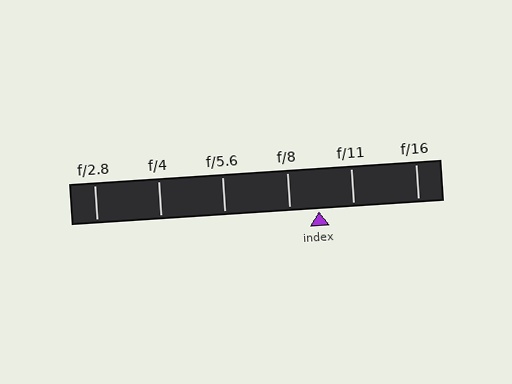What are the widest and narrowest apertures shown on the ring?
The widest aperture shown is f/2.8 and the narrowest is f/16.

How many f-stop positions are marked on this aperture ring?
There are 6 f-stop positions marked.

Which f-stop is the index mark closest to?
The index mark is closest to f/8.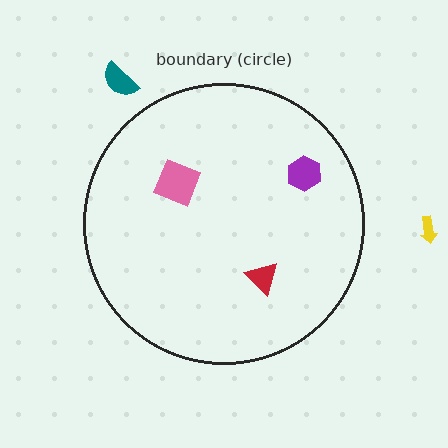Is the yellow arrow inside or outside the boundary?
Outside.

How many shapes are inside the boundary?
3 inside, 2 outside.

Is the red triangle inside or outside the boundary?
Inside.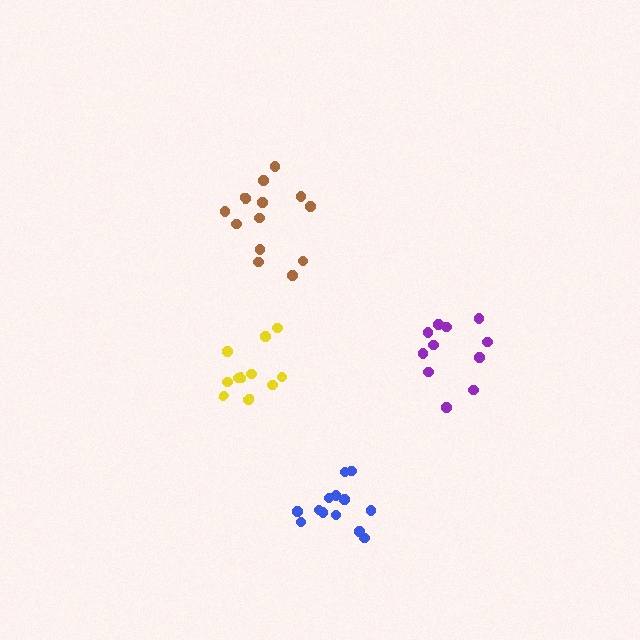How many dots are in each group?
Group 1: 13 dots, Group 2: 13 dots, Group 3: 11 dots, Group 4: 11 dots (48 total).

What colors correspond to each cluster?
The clusters are colored: brown, blue, purple, yellow.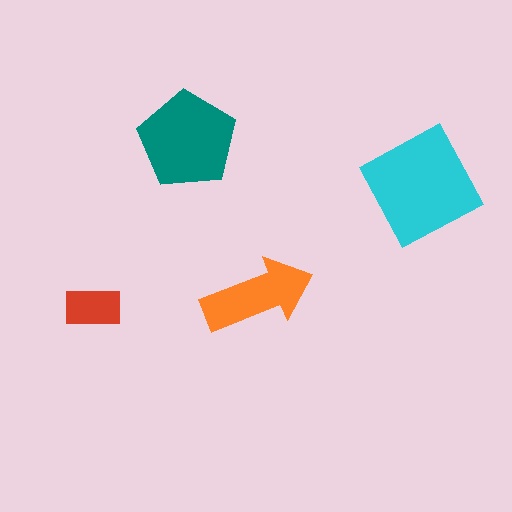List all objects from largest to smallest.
The cyan square, the teal pentagon, the orange arrow, the red rectangle.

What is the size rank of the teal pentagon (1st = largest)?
2nd.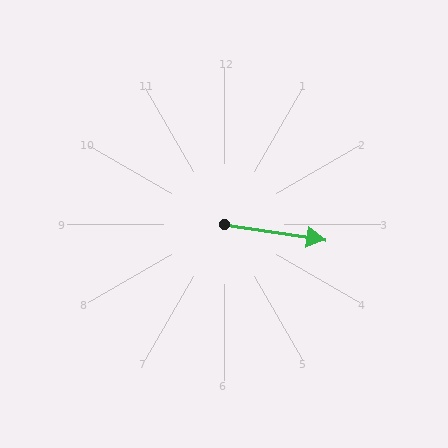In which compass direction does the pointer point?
East.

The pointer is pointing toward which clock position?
Roughly 3 o'clock.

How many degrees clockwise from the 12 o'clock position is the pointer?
Approximately 99 degrees.